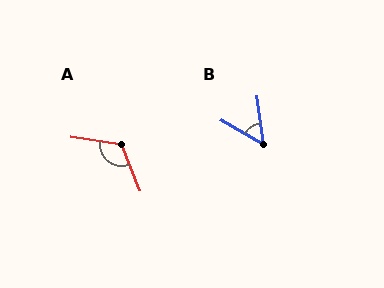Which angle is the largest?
A, at approximately 120 degrees.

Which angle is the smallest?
B, at approximately 53 degrees.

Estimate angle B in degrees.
Approximately 53 degrees.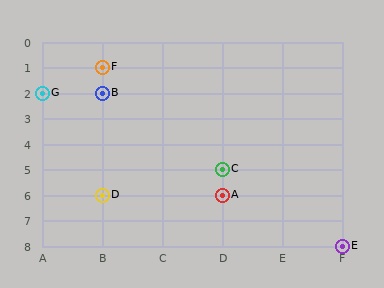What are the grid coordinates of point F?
Point F is at grid coordinates (B, 1).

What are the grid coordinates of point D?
Point D is at grid coordinates (B, 6).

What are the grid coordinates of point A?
Point A is at grid coordinates (D, 6).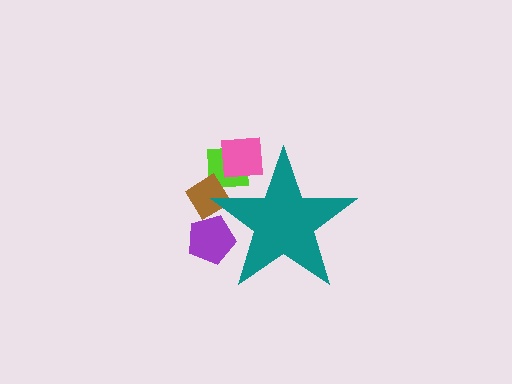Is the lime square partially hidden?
Yes, the lime square is partially hidden behind the teal star.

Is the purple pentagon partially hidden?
Yes, the purple pentagon is partially hidden behind the teal star.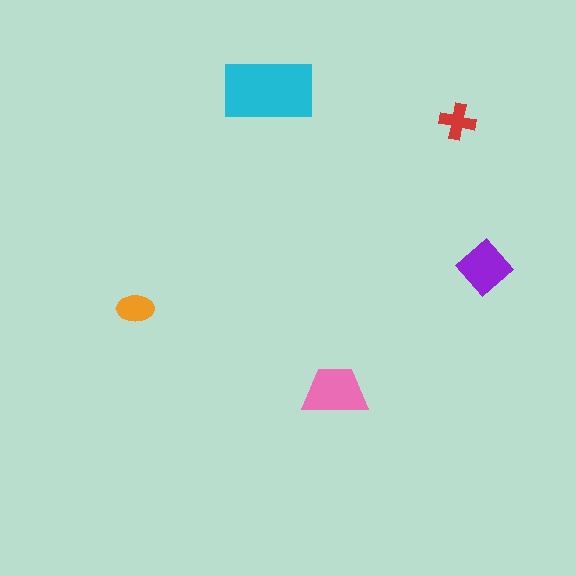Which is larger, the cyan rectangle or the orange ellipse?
The cyan rectangle.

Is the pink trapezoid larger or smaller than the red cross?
Larger.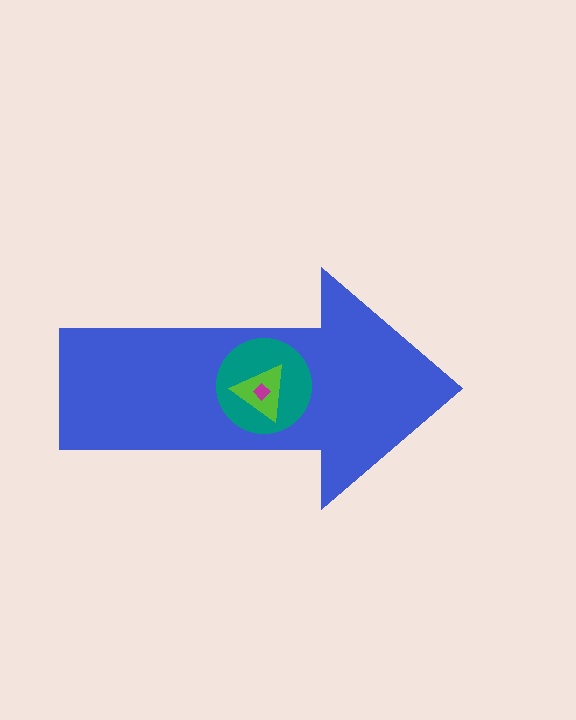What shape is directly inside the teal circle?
The lime triangle.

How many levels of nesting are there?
4.